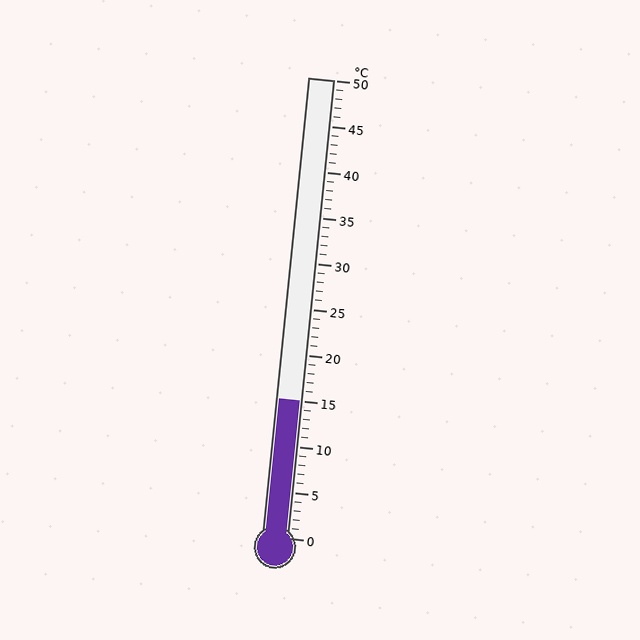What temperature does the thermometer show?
The thermometer shows approximately 15°C.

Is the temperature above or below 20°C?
The temperature is below 20°C.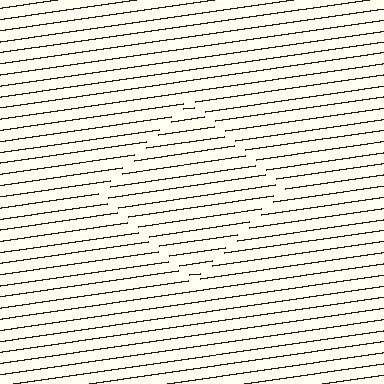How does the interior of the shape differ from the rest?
The interior of the shape contains the same grating, shifted by half a period — the contour is defined by the phase discontinuity where line-ends from the inner and outer gratings abut.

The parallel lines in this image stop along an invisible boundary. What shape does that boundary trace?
An illusory square. The interior of the shape contains the same grating, shifted by half a period — the contour is defined by the phase discontinuity where line-ends from the inner and outer gratings abut.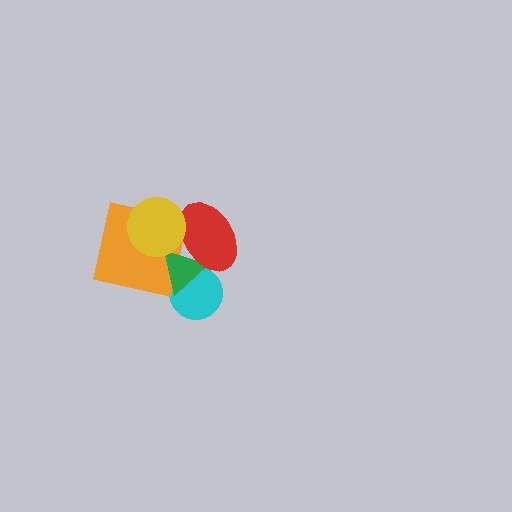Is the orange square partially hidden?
Yes, it is partially covered by another shape.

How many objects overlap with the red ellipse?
4 objects overlap with the red ellipse.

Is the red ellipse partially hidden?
Yes, it is partially covered by another shape.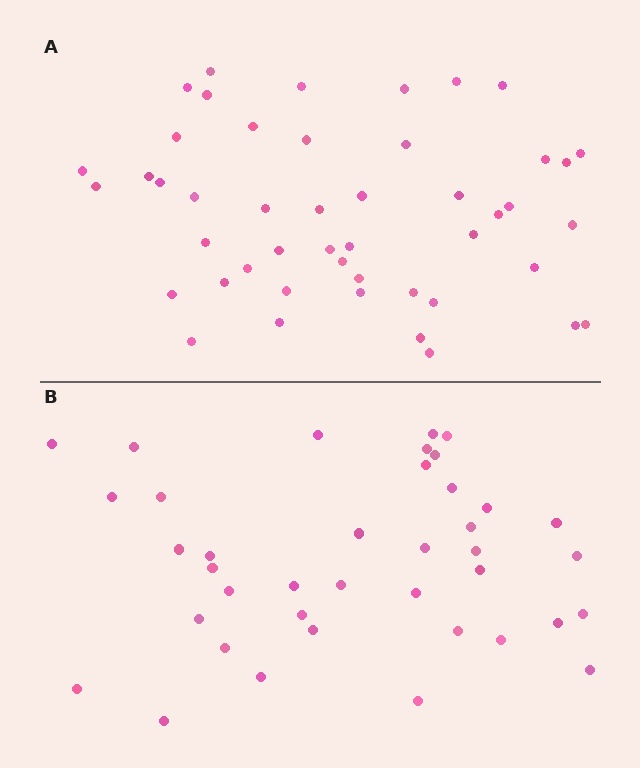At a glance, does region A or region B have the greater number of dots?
Region A (the top region) has more dots.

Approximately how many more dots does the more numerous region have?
Region A has roughly 8 or so more dots than region B.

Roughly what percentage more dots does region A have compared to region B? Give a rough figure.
About 20% more.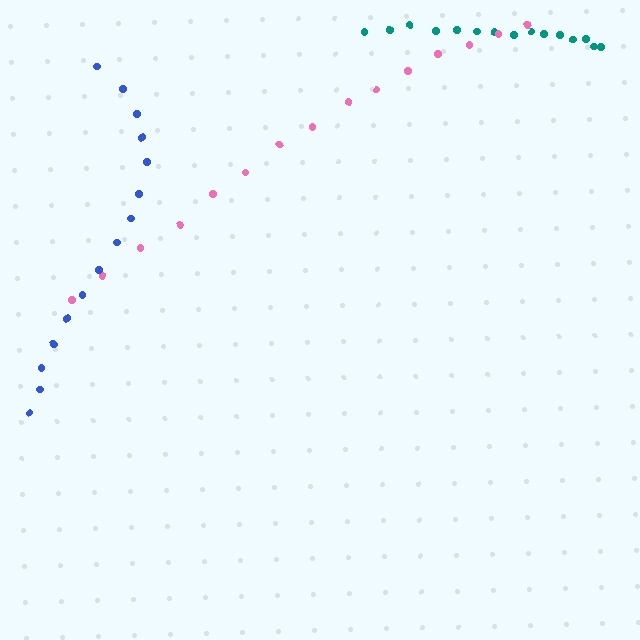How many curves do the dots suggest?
There are 3 distinct paths.